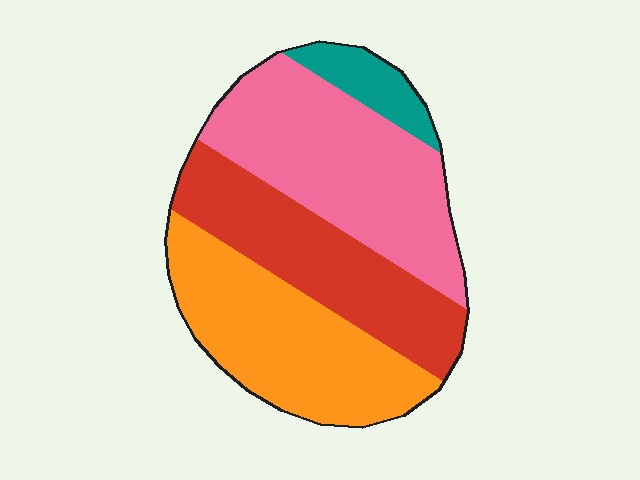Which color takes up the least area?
Teal, at roughly 5%.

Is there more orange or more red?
Orange.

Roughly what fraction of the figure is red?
Red covers around 25% of the figure.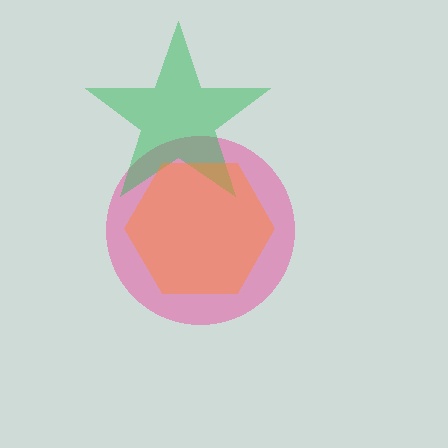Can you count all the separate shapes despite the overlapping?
Yes, there are 3 separate shapes.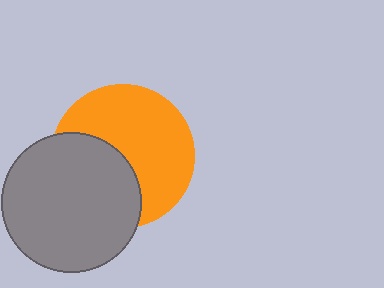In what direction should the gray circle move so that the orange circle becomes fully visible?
The gray circle should move toward the lower-left. That is the shortest direction to clear the overlap and leave the orange circle fully visible.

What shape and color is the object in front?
The object in front is a gray circle.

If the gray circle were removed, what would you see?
You would see the complete orange circle.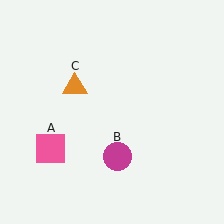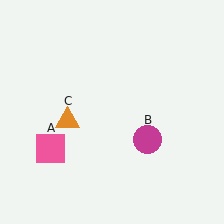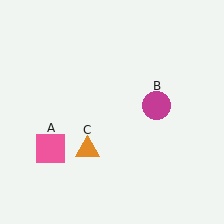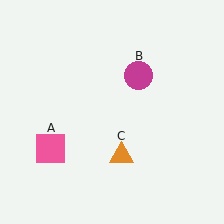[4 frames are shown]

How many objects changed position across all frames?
2 objects changed position: magenta circle (object B), orange triangle (object C).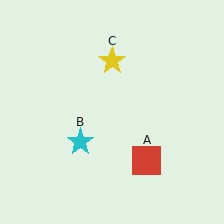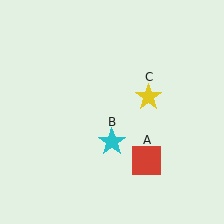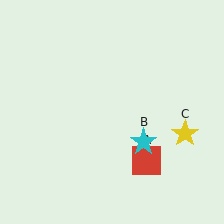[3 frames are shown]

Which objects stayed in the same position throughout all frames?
Red square (object A) remained stationary.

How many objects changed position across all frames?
2 objects changed position: cyan star (object B), yellow star (object C).